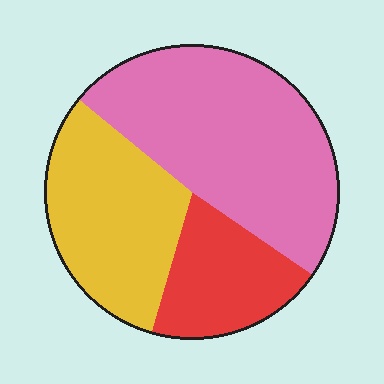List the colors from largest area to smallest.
From largest to smallest: pink, yellow, red.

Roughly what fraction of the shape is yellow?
Yellow covers around 30% of the shape.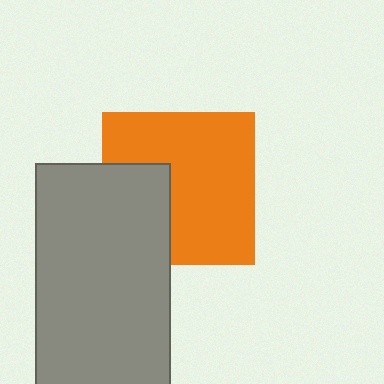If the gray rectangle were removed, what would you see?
You would see the complete orange square.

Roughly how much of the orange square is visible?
Most of it is visible (roughly 70%).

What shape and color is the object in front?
The object in front is a gray rectangle.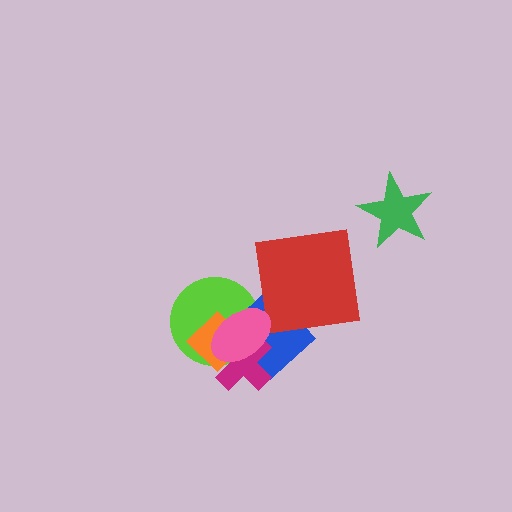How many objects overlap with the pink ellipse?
4 objects overlap with the pink ellipse.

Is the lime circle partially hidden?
Yes, it is partially covered by another shape.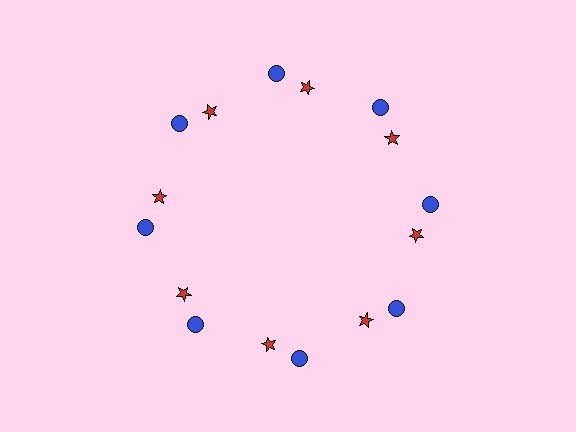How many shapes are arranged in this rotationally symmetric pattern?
There are 16 shapes, arranged in 8 groups of 2.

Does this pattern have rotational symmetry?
Yes, this pattern has 8-fold rotational symmetry. It looks the same after rotating 45 degrees around the center.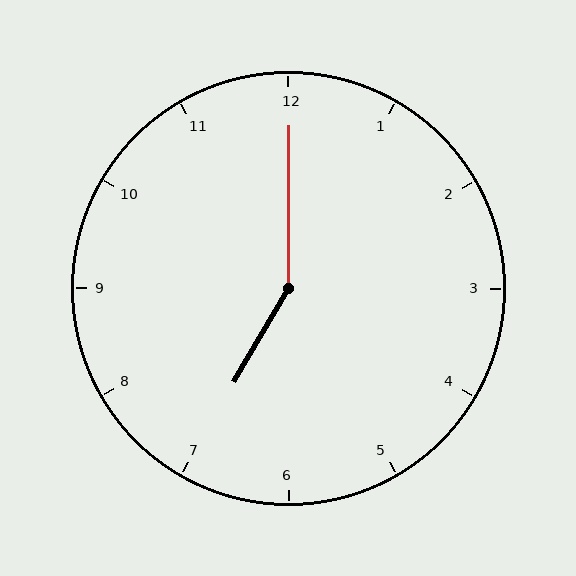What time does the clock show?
7:00.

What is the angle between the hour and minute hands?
Approximately 150 degrees.